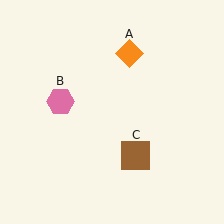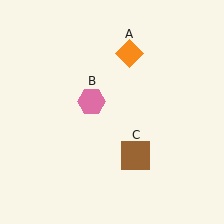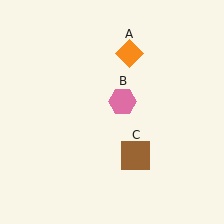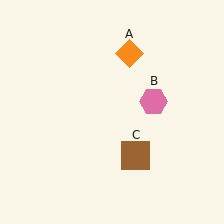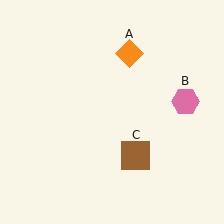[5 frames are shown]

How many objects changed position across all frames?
1 object changed position: pink hexagon (object B).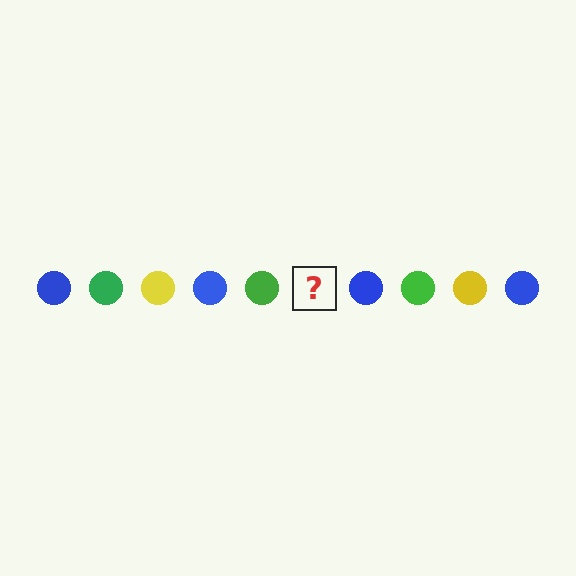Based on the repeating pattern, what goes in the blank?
The blank should be a yellow circle.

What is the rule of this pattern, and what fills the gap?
The rule is that the pattern cycles through blue, green, yellow circles. The gap should be filled with a yellow circle.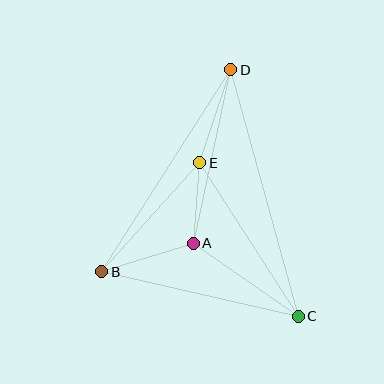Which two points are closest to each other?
Points A and E are closest to each other.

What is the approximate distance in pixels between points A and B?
The distance between A and B is approximately 96 pixels.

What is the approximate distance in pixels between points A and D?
The distance between A and D is approximately 178 pixels.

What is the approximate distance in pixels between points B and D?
The distance between B and D is approximately 240 pixels.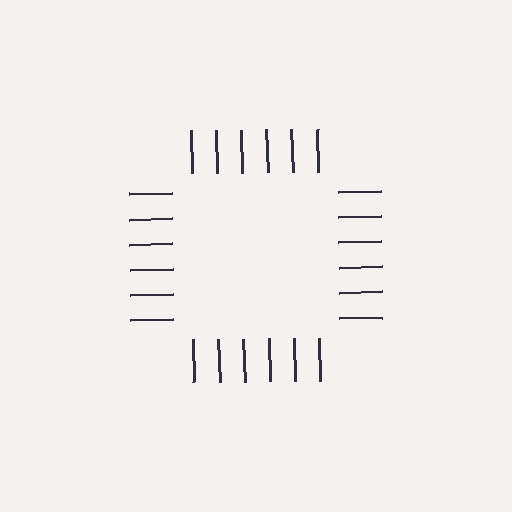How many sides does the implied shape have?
4 sides — the line-ends trace a square.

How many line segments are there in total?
24 — 6 along each of the 4 edges.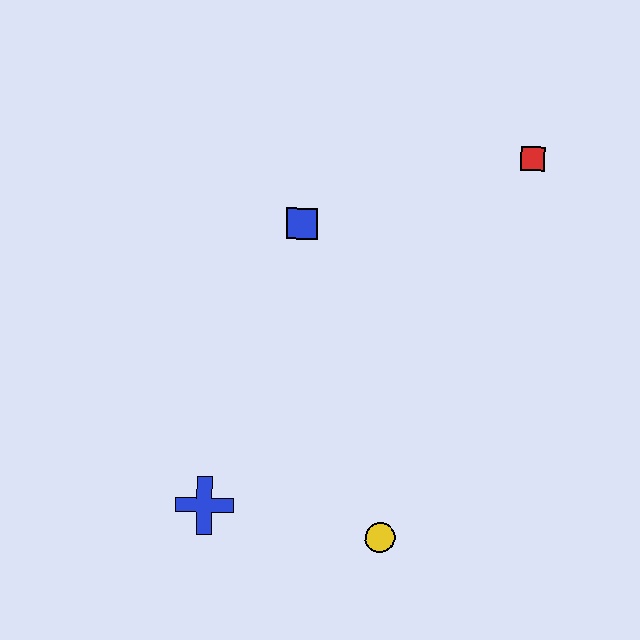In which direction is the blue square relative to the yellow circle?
The blue square is above the yellow circle.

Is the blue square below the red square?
Yes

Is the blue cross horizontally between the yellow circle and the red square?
No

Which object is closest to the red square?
The blue square is closest to the red square.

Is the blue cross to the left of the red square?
Yes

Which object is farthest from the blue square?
The yellow circle is farthest from the blue square.